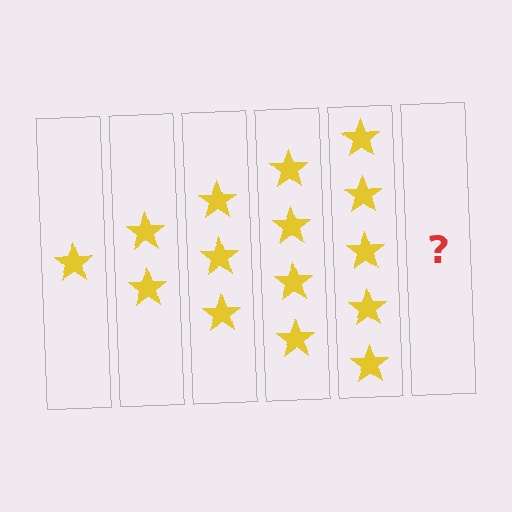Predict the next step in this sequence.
The next step is 6 stars.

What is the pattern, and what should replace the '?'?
The pattern is that each step adds one more star. The '?' should be 6 stars.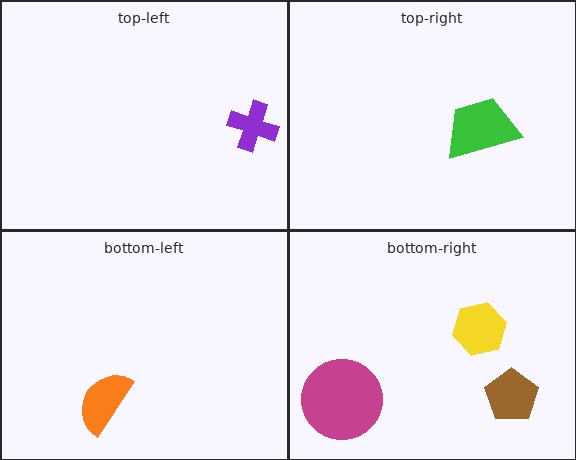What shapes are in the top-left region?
The purple cross.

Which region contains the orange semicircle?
The bottom-left region.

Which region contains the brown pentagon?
The bottom-right region.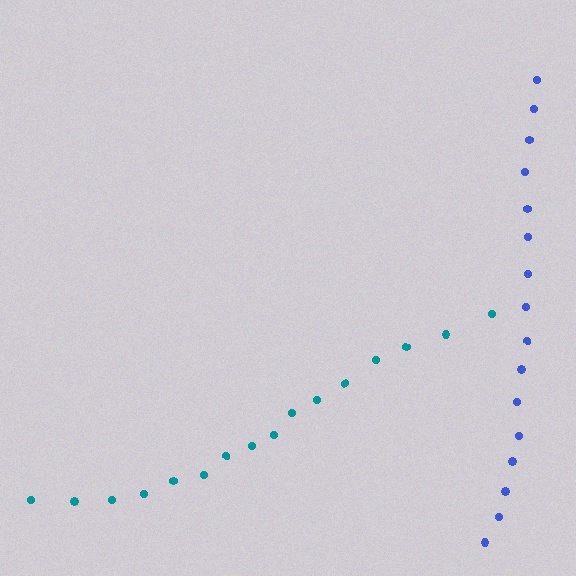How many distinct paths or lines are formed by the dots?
There are 2 distinct paths.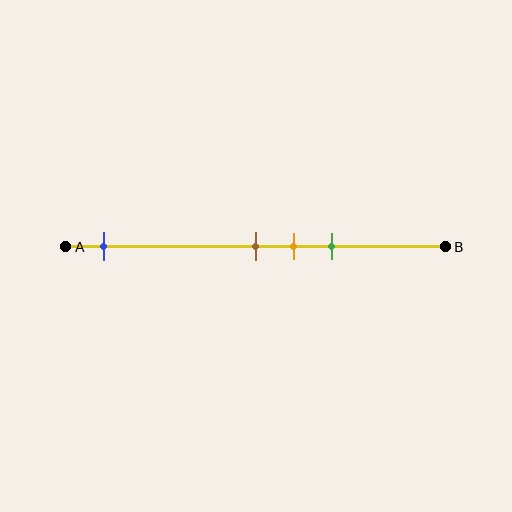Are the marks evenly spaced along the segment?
No, the marks are not evenly spaced.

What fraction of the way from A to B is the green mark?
The green mark is approximately 70% (0.7) of the way from A to B.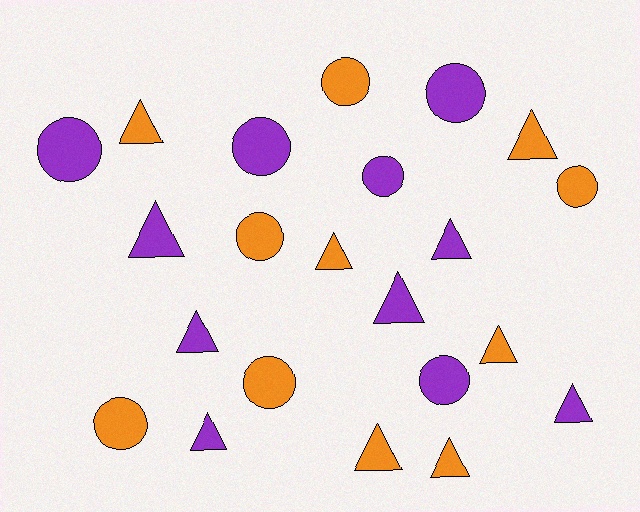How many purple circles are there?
There are 5 purple circles.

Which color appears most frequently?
Purple, with 11 objects.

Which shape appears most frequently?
Triangle, with 12 objects.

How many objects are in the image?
There are 22 objects.